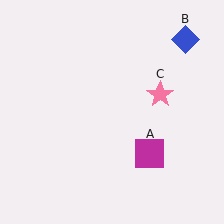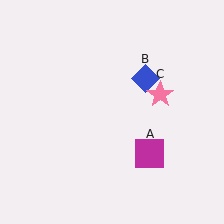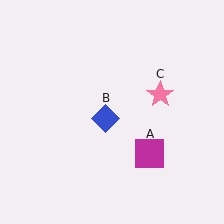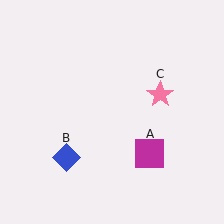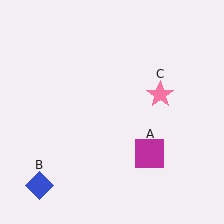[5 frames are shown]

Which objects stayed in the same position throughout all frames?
Magenta square (object A) and pink star (object C) remained stationary.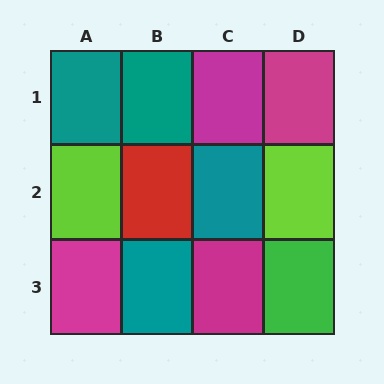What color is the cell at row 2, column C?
Teal.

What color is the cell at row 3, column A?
Magenta.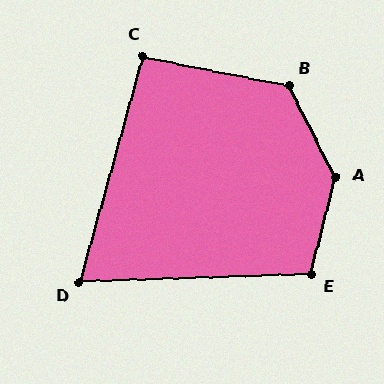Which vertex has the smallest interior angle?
D, at approximately 72 degrees.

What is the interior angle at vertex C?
Approximately 94 degrees (approximately right).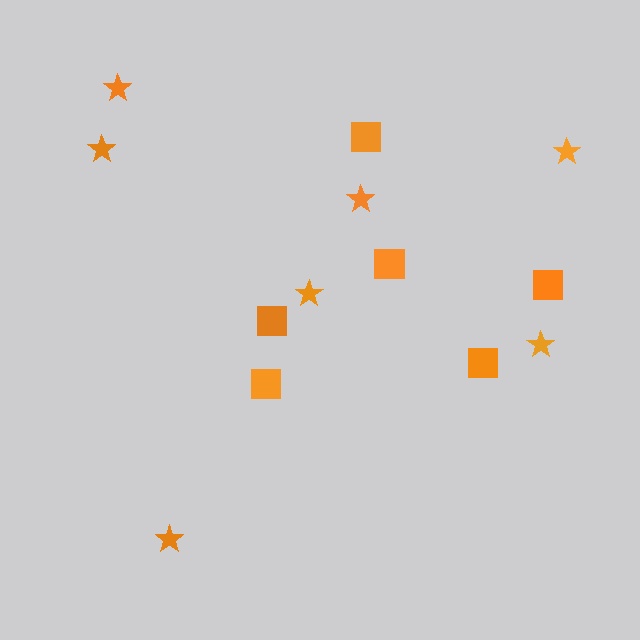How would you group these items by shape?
There are 2 groups: one group of squares (6) and one group of stars (7).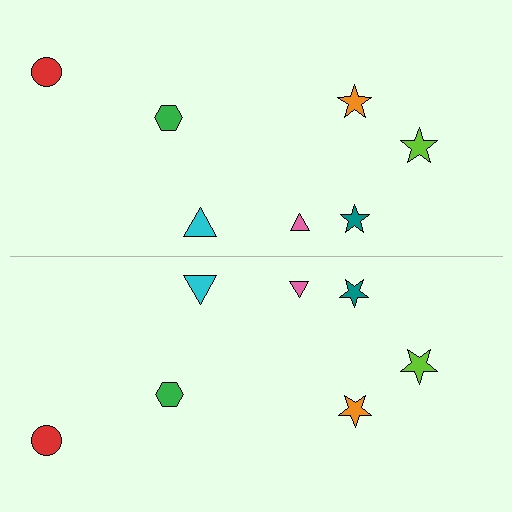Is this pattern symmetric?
Yes, this pattern has bilateral (reflection) symmetry.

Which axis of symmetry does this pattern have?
The pattern has a horizontal axis of symmetry running through the center of the image.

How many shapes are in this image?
There are 14 shapes in this image.